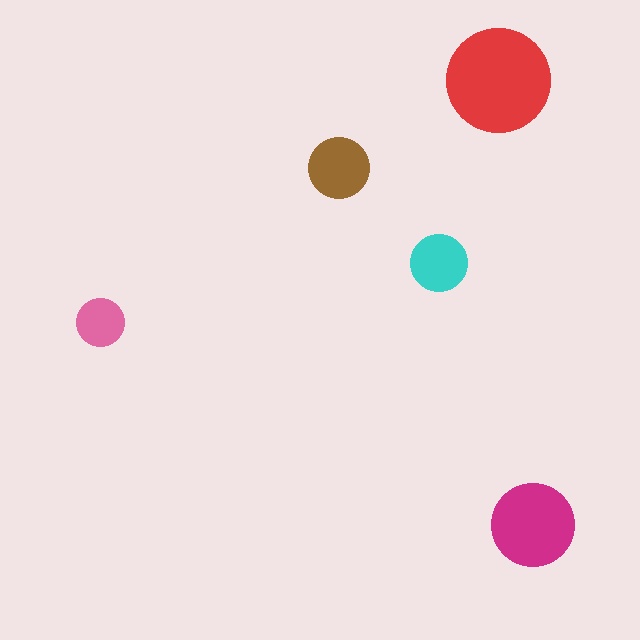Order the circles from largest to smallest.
the red one, the magenta one, the brown one, the cyan one, the pink one.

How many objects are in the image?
There are 5 objects in the image.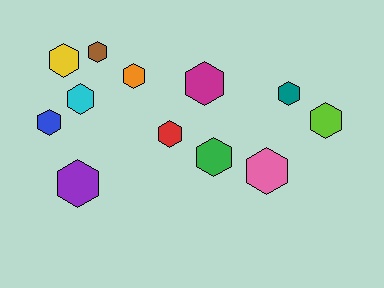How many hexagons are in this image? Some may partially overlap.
There are 12 hexagons.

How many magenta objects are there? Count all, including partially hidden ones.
There is 1 magenta object.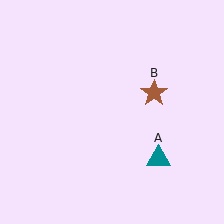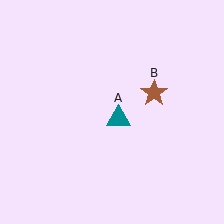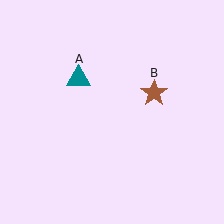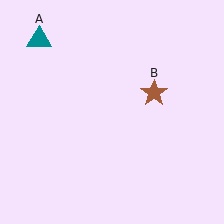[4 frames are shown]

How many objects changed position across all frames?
1 object changed position: teal triangle (object A).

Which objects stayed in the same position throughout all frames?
Brown star (object B) remained stationary.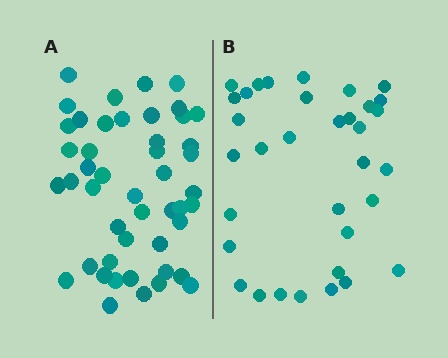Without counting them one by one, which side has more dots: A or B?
Region A (the left region) has more dots.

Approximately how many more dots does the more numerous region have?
Region A has approximately 15 more dots than region B.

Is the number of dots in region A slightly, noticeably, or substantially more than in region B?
Region A has noticeably more, but not dramatically so. The ratio is roughly 1.4 to 1.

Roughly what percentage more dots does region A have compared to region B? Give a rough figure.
About 40% more.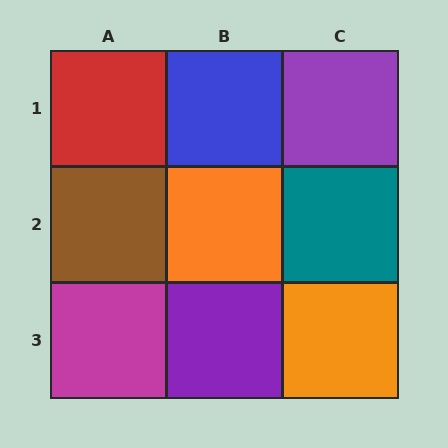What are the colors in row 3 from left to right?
Magenta, purple, orange.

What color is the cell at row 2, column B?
Orange.